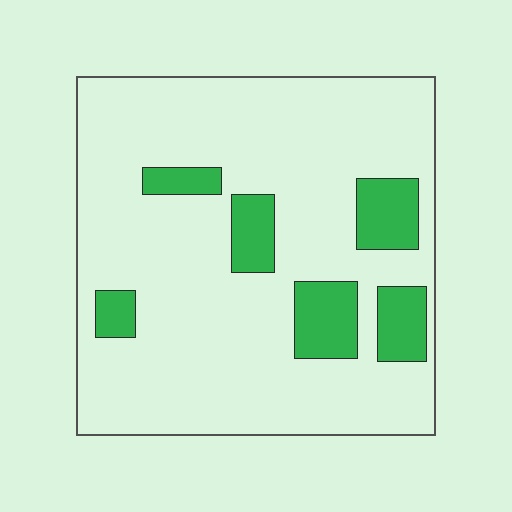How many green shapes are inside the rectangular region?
6.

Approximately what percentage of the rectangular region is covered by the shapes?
Approximately 15%.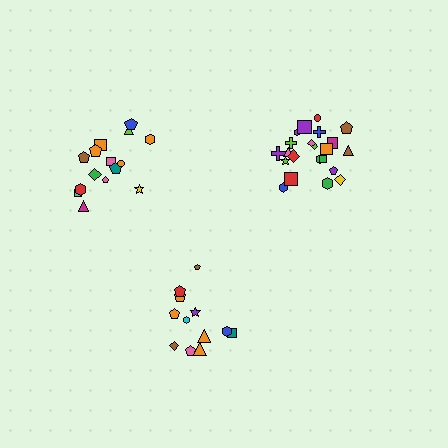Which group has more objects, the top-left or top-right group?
The top-right group.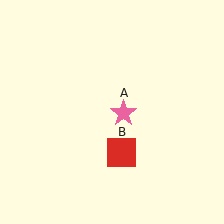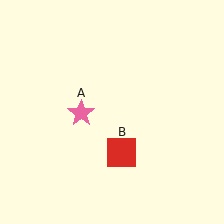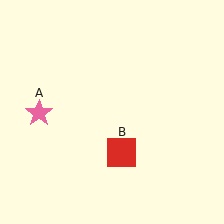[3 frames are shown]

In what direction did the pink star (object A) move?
The pink star (object A) moved left.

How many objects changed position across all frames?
1 object changed position: pink star (object A).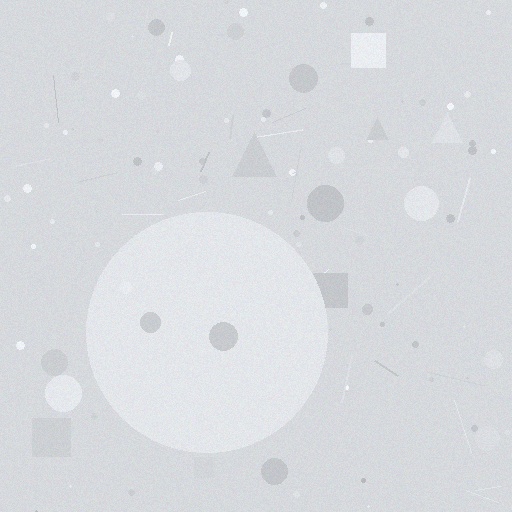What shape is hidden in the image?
A circle is hidden in the image.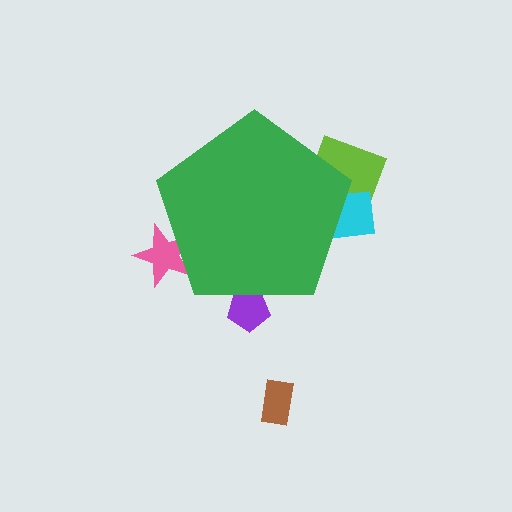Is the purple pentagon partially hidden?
Yes, the purple pentagon is partially hidden behind the green pentagon.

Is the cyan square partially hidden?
Yes, the cyan square is partially hidden behind the green pentagon.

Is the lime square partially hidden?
Yes, the lime square is partially hidden behind the green pentagon.